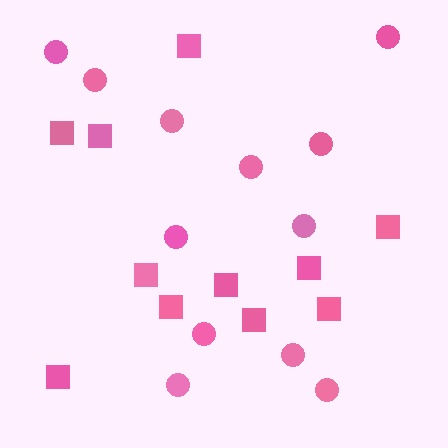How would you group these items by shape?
There are 2 groups: one group of squares (11) and one group of circles (12).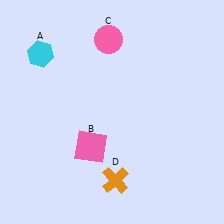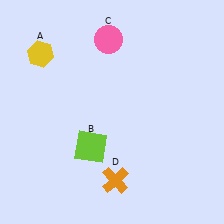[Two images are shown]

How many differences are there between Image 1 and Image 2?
There are 2 differences between the two images.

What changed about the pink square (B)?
In Image 1, B is pink. In Image 2, it changed to lime.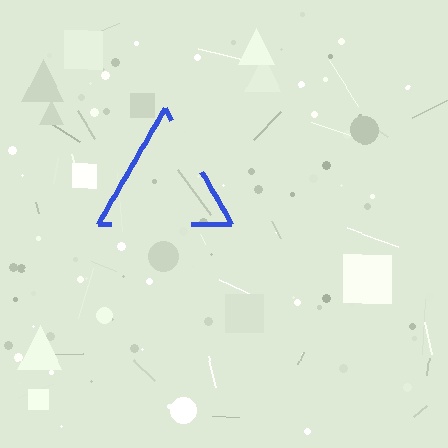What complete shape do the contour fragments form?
The contour fragments form a triangle.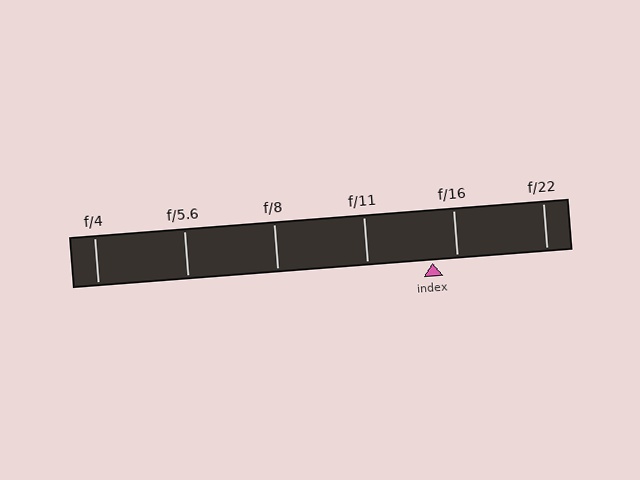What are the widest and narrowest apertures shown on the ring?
The widest aperture shown is f/4 and the narrowest is f/22.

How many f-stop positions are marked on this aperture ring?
There are 6 f-stop positions marked.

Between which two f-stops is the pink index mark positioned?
The index mark is between f/11 and f/16.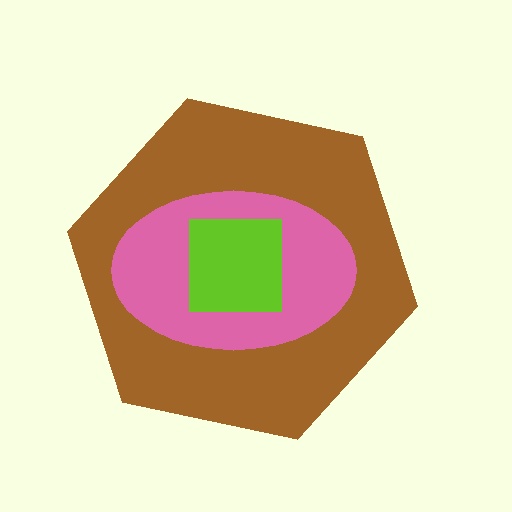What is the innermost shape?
The lime square.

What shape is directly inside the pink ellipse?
The lime square.